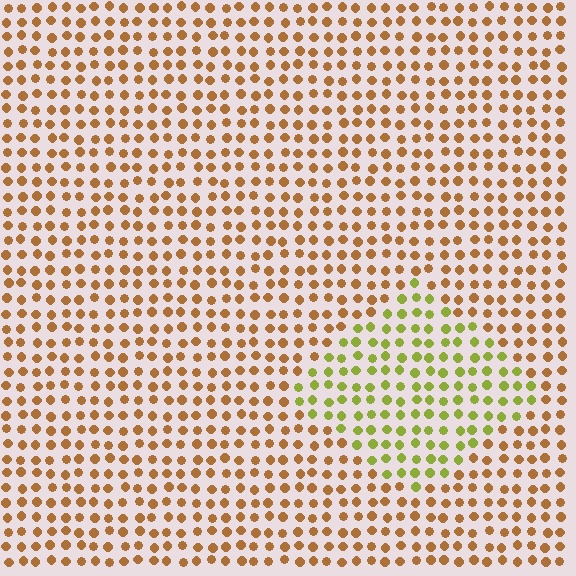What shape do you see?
I see a diamond.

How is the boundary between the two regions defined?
The boundary is defined purely by a slight shift in hue (about 48 degrees). Spacing, size, and orientation are identical on both sides.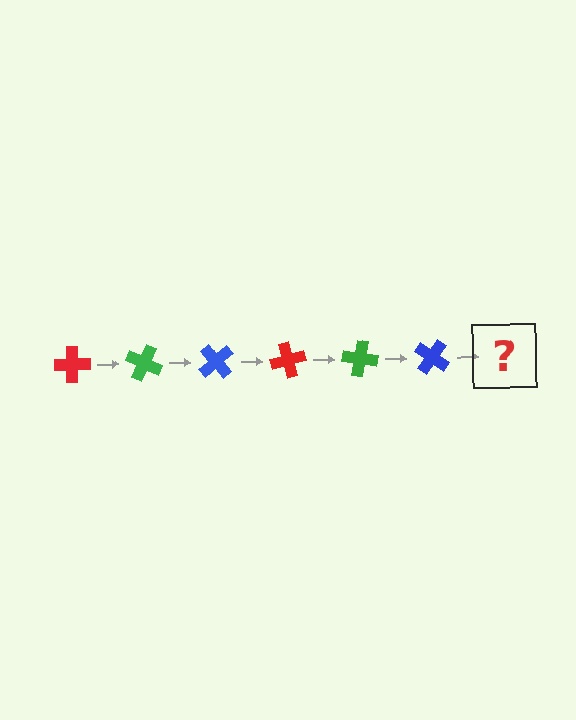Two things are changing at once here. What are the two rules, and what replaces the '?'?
The two rules are that it rotates 25 degrees each step and the color cycles through red, green, and blue. The '?' should be a red cross, rotated 150 degrees from the start.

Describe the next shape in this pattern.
It should be a red cross, rotated 150 degrees from the start.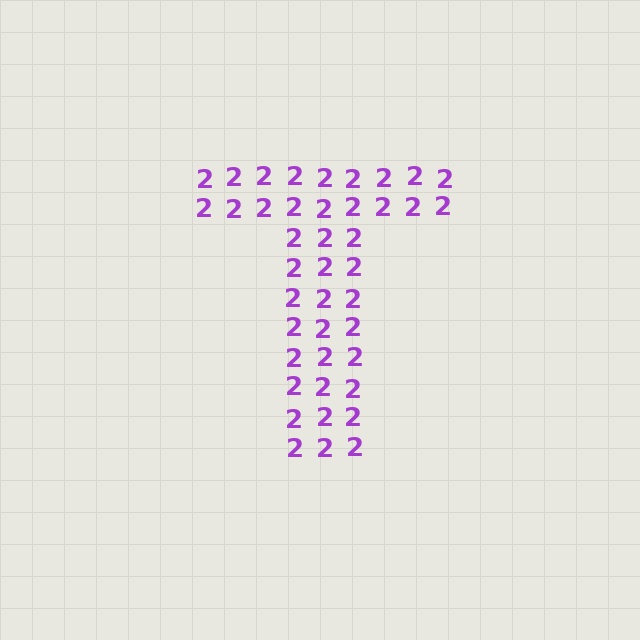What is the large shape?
The large shape is the letter T.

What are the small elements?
The small elements are digit 2's.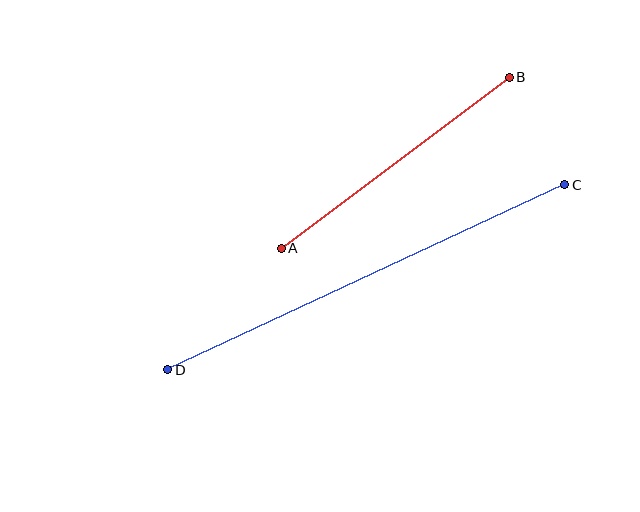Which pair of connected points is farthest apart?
Points C and D are farthest apart.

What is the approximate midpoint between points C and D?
The midpoint is at approximately (366, 277) pixels.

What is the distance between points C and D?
The distance is approximately 438 pixels.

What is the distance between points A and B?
The distance is approximately 285 pixels.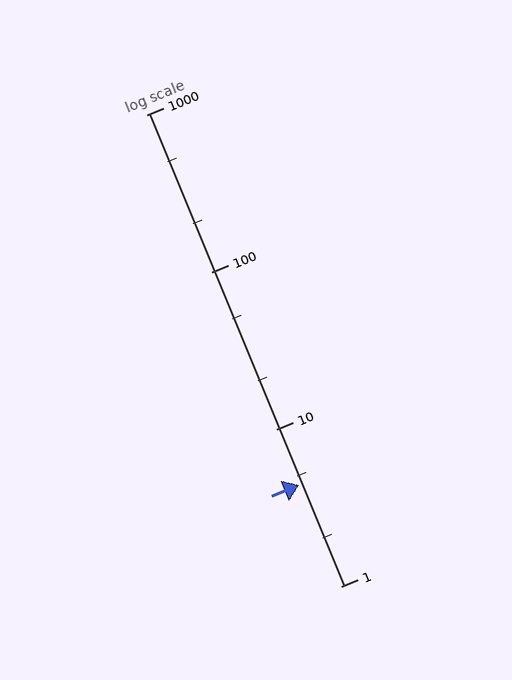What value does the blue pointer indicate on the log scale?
The pointer indicates approximately 4.4.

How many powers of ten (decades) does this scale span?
The scale spans 3 decades, from 1 to 1000.